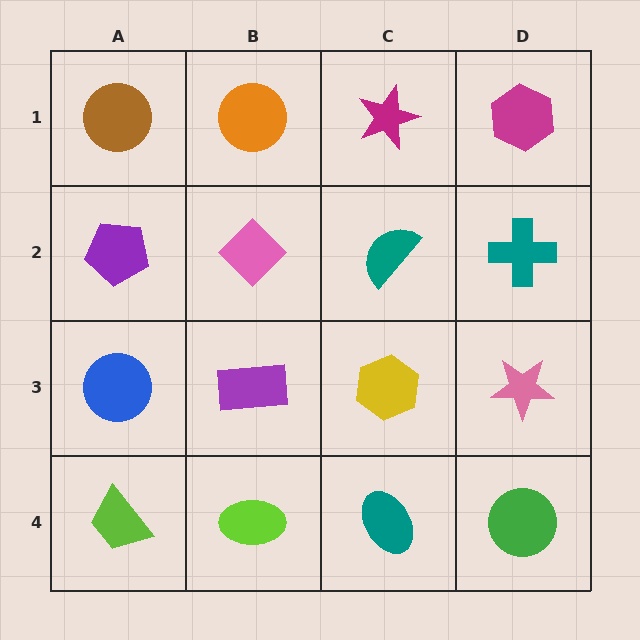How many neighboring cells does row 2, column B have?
4.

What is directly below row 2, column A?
A blue circle.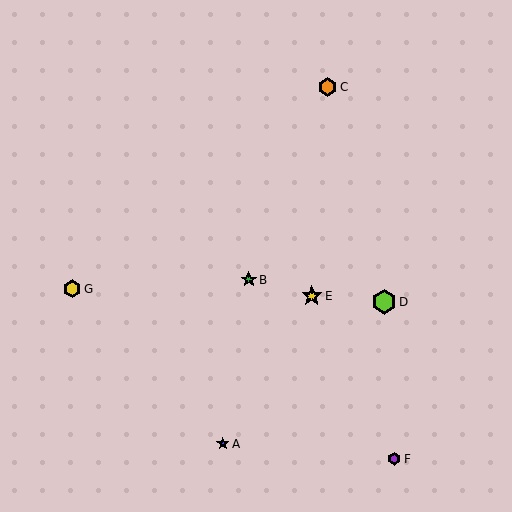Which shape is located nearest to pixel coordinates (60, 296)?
The yellow hexagon (labeled G) at (72, 289) is nearest to that location.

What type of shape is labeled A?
Shape A is a blue star.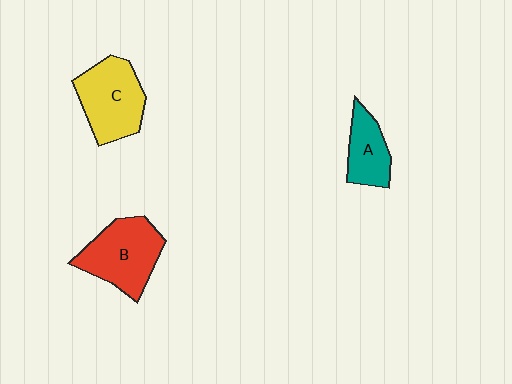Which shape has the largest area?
Shape B (red).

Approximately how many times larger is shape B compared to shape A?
Approximately 1.6 times.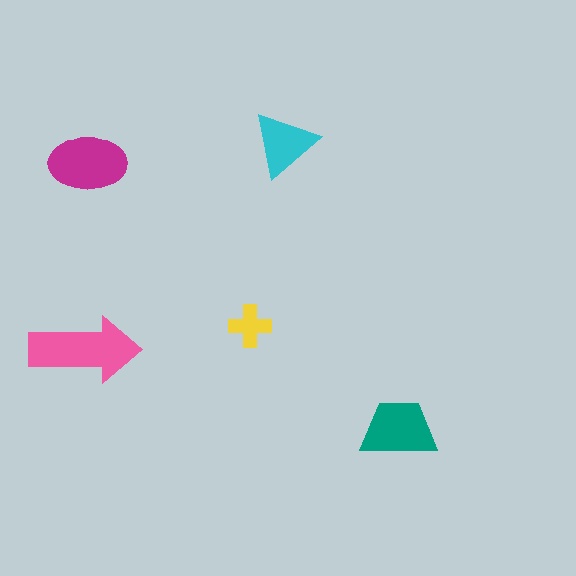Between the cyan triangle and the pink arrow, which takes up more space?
The pink arrow.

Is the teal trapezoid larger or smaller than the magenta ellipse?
Smaller.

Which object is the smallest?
The yellow cross.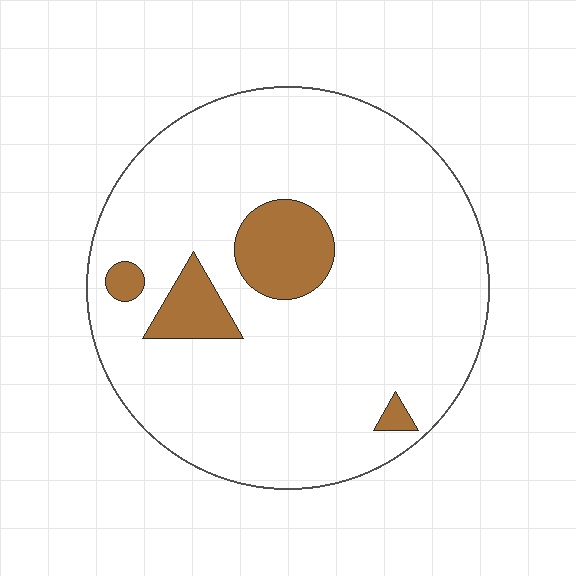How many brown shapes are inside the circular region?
4.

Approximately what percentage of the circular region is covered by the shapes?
Approximately 10%.